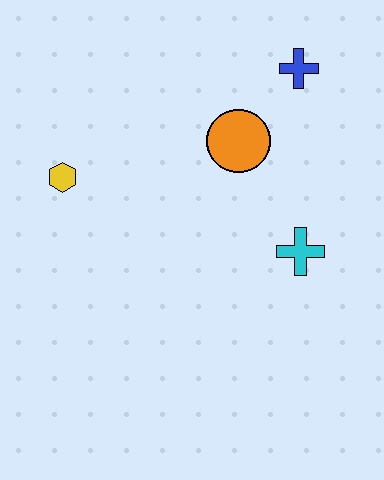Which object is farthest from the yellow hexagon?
The blue cross is farthest from the yellow hexagon.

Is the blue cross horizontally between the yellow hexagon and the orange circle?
No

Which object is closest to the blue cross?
The orange circle is closest to the blue cross.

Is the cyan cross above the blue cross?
No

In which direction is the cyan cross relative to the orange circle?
The cyan cross is below the orange circle.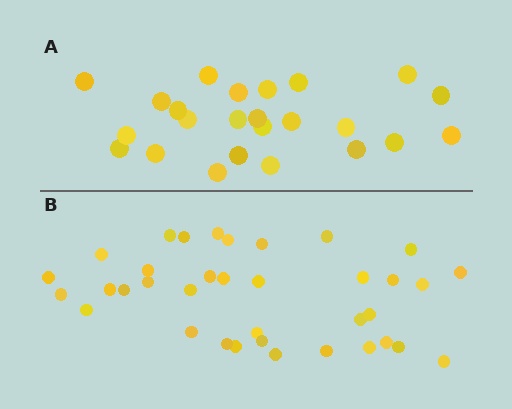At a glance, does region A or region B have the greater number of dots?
Region B (the bottom region) has more dots.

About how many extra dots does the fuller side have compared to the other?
Region B has roughly 12 or so more dots than region A.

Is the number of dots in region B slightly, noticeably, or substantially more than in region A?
Region B has substantially more. The ratio is roughly 1.5 to 1.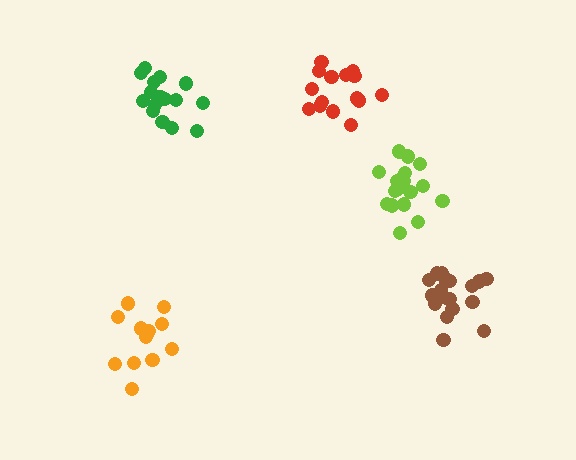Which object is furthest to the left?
The orange cluster is leftmost.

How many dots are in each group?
Group 1: 14 dots, Group 2: 16 dots, Group 3: 16 dots, Group 4: 18 dots, Group 5: 18 dots (82 total).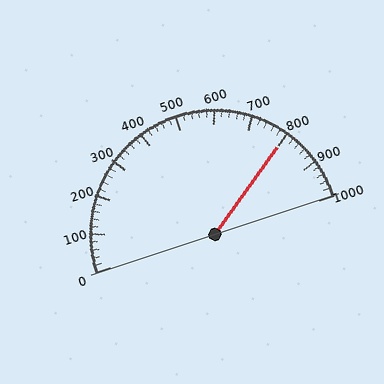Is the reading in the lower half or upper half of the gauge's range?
The reading is in the upper half of the range (0 to 1000).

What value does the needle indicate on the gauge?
The needle indicates approximately 800.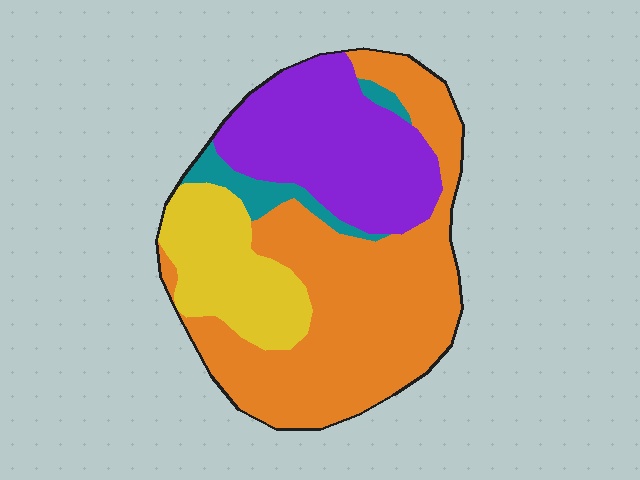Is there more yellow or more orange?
Orange.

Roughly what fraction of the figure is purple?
Purple covers around 30% of the figure.